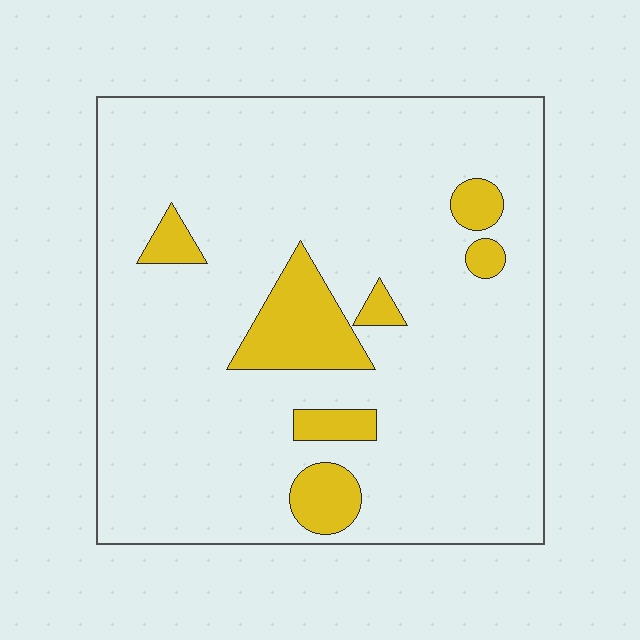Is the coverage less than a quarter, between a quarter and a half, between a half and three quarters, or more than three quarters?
Less than a quarter.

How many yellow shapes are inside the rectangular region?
7.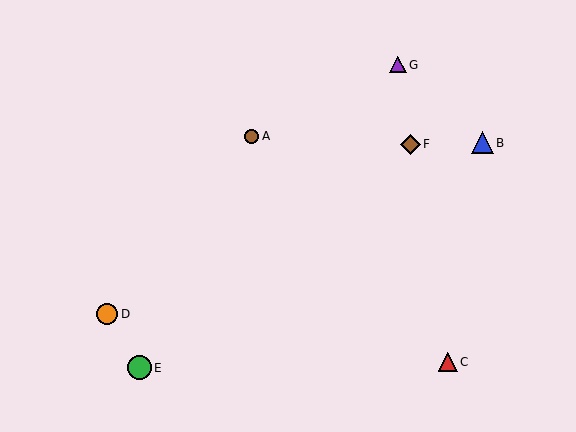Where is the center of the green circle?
The center of the green circle is at (139, 368).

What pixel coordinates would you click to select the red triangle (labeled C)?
Click at (448, 362) to select the red triangle C.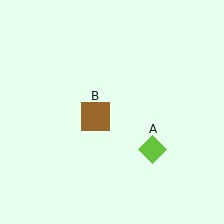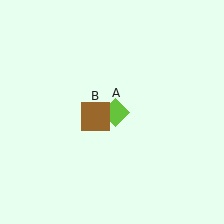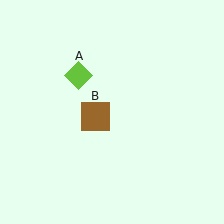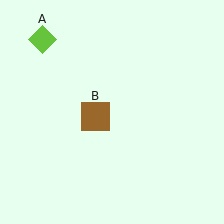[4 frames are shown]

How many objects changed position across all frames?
1 object changed position: lime diamond (object A).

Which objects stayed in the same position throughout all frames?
Brown square (object B) remained stationary.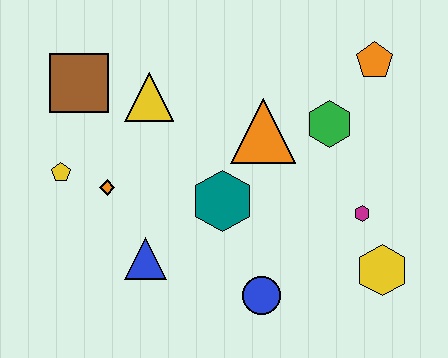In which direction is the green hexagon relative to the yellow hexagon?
The green hexagon is above the yellow hexagon.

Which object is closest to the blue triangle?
The orange diamond is closest to the blue triangle.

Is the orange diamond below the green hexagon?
Yes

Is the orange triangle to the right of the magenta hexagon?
No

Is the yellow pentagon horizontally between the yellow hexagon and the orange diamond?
No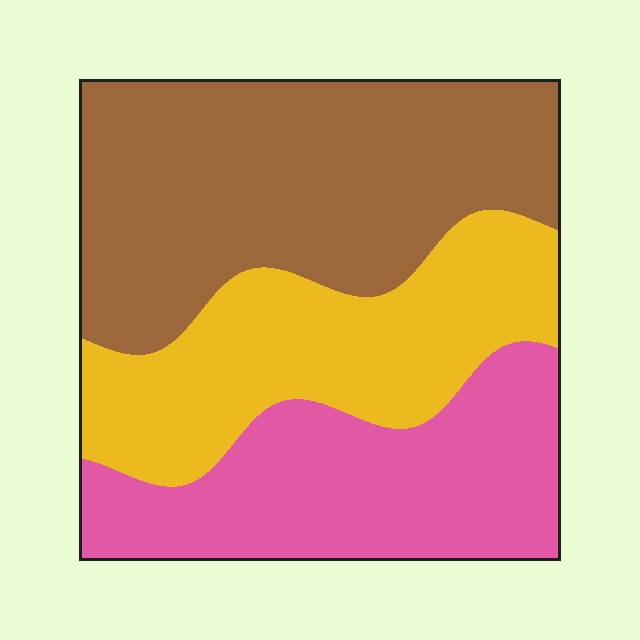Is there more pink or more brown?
Brown.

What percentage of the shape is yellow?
Yellow covers about 30% of the shape.